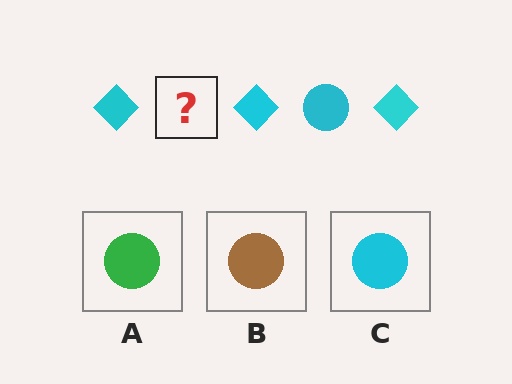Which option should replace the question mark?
Option C.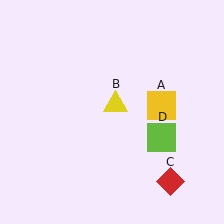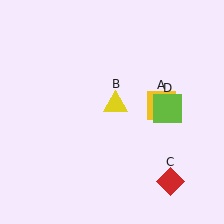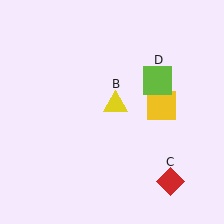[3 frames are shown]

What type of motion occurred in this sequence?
The lime square (object D) rotated counterclockwise around the center of the scene.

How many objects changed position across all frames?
1 object changed position: lime square (object D).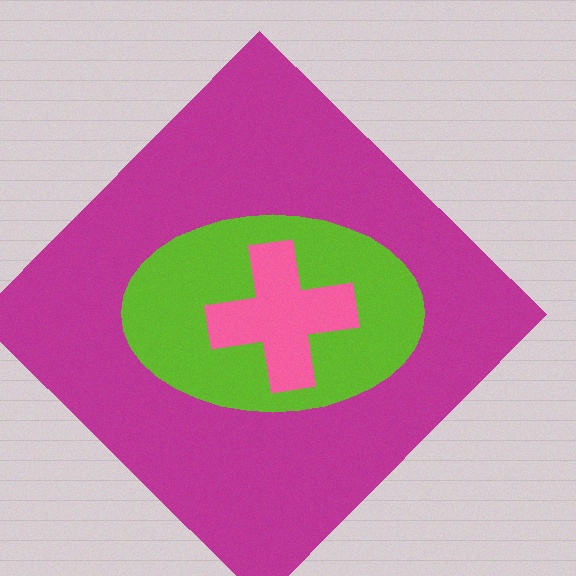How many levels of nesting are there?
3.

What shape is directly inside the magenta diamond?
The lime ellipse.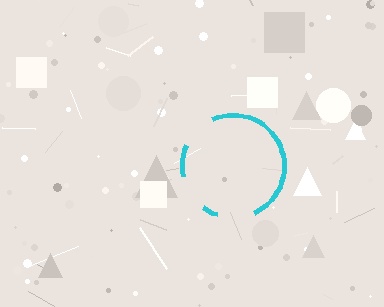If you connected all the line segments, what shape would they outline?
They would outline a circle.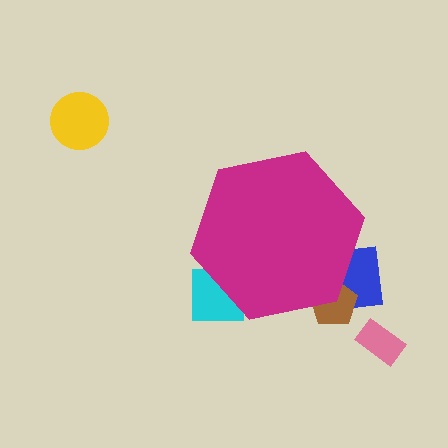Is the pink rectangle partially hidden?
No, the pink rectangle is fully visible.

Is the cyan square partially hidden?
Yes, the cyan square is partially hidden behind the magenta hexagon.